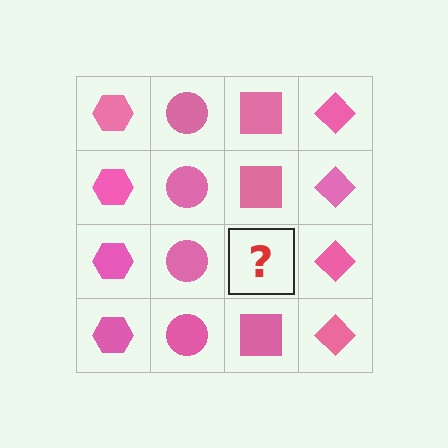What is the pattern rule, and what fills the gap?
The rule is that each column has a consistent shape. The gap should be filled with a pink square.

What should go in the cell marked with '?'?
The missing cell should contain a pink square.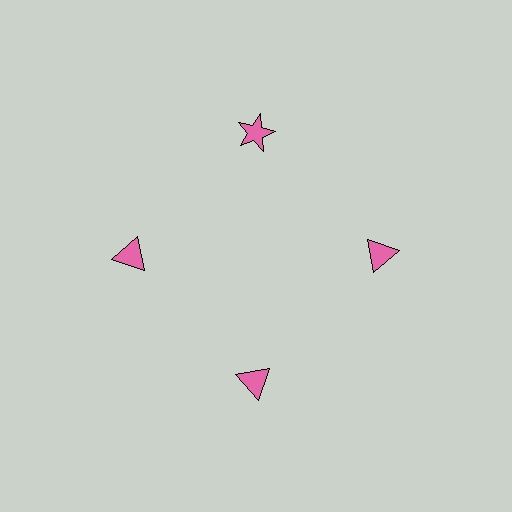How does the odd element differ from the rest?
It has a different shape: star instead of triangle.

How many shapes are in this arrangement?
There are 4 shapes arranged in a ring pattern.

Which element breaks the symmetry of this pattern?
The pink star at roughly the 12 o'clock position breaks the symmetry. All other shapes are pink triangles.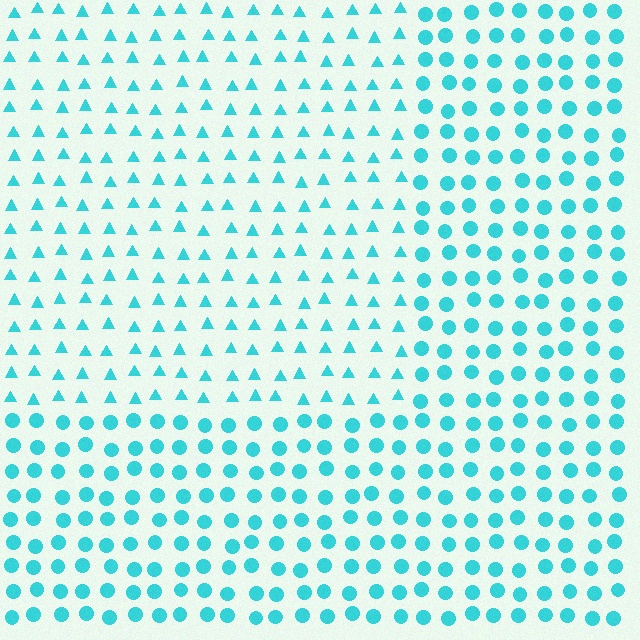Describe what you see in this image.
The image is filled with small cyan elements arranged in a uniform grid. A rectangle-shaped region contains triangles, while the surrounding area contains circles. The boundary is defined purely by the change in element shape.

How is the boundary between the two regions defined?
The boundary is defined by a change in element shape: triangles inside vs. circles outside. All elements share the same color and spacing.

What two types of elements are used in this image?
The image uses triangles inside the rectangle region and circles outside it.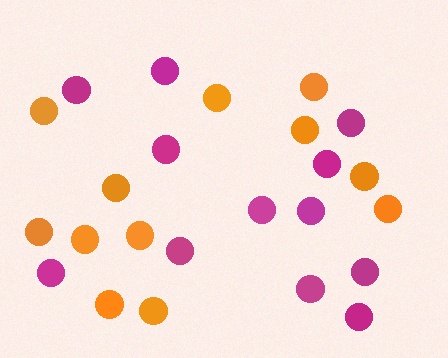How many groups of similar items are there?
There are 2 groups: one group of magenta circles (12) and one group of orange circles (12).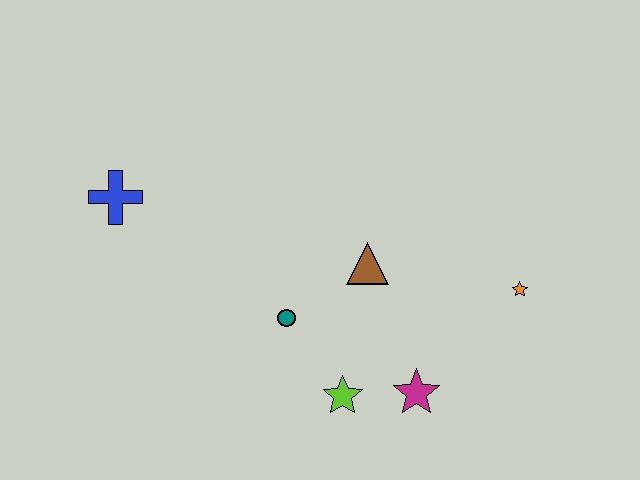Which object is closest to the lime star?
The magenta star is closest to the lime star.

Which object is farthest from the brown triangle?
The blue cross is farthest from the brown triangle.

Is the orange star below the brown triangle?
Yes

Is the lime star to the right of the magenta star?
No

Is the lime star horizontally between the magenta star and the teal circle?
Yes